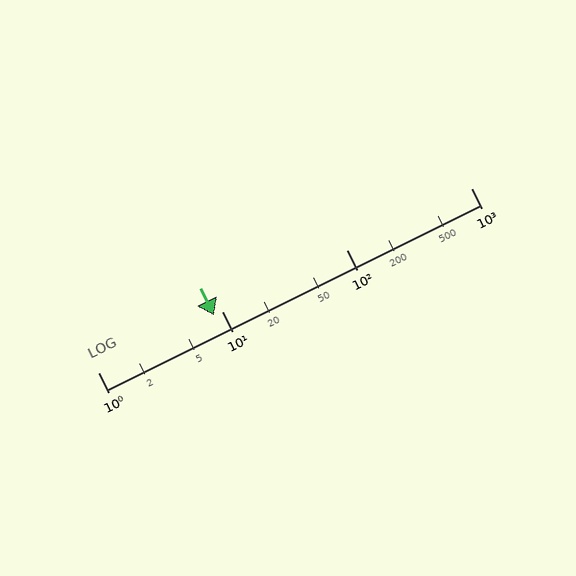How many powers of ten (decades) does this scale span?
The scale spans 3 decades, from 1 to 1000.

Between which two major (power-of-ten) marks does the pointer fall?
The pointer is between 1 and 10.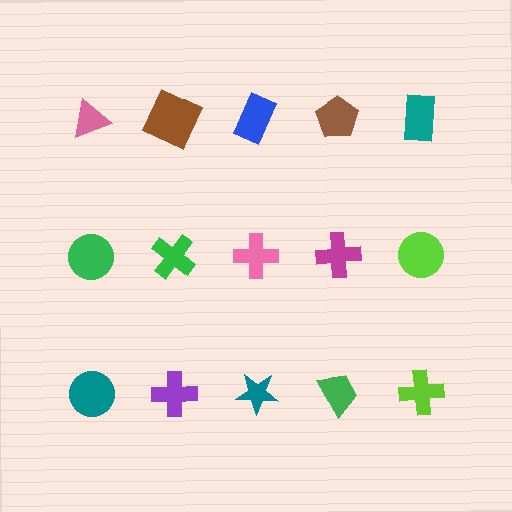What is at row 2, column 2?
A green cross.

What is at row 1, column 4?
A brown pentagon.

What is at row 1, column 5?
A teal rectangle.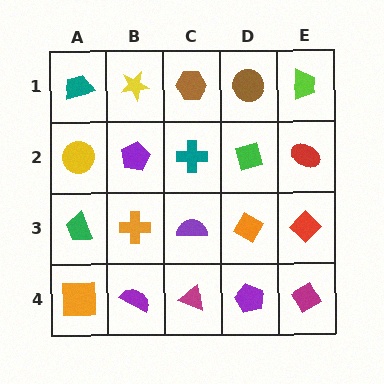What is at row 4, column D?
A purple pentagon.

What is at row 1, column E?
A lime trapezoid.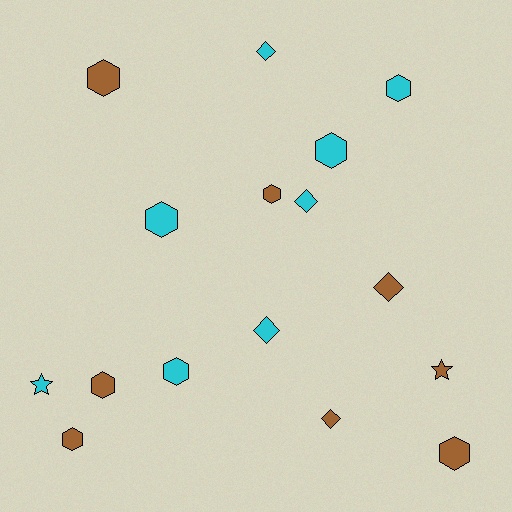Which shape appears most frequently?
Hexagon, with 9 objects.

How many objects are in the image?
There are 16 objects.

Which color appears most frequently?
Cyan, with 8 objects.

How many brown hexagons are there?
There are 5 brown hexagons.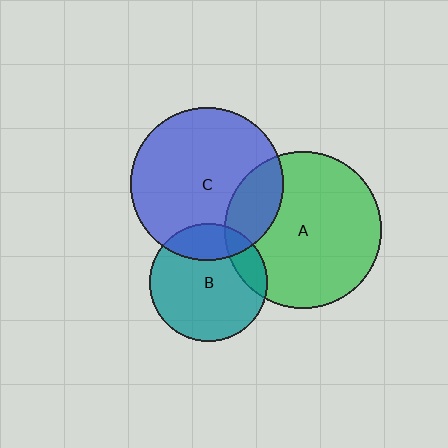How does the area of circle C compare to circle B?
Approximately 1.7 times.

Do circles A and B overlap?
Yes.